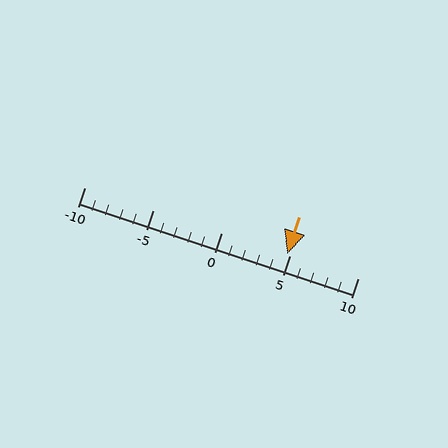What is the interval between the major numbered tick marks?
The major tick marks are spaced 5 units apart.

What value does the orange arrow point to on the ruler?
The orange arrow points to approximately 5.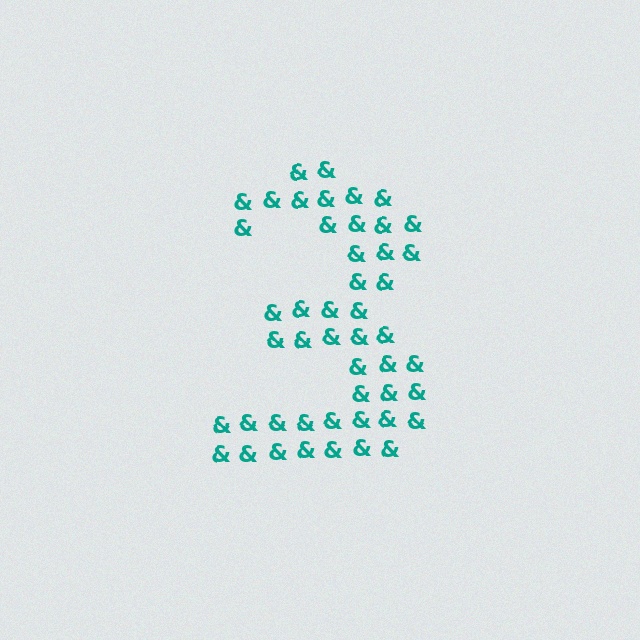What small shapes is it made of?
It is made of small ampersands.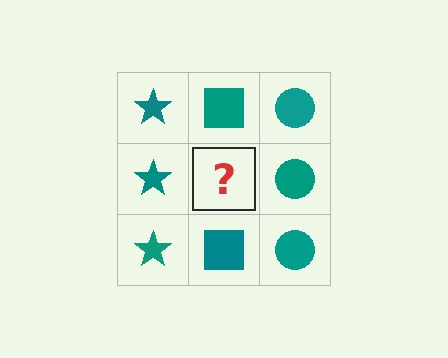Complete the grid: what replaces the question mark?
The question mark should be replaced with a teal square.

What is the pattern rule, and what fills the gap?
The rule is that each column has a consistent shape. The gap should be filled with a teal square.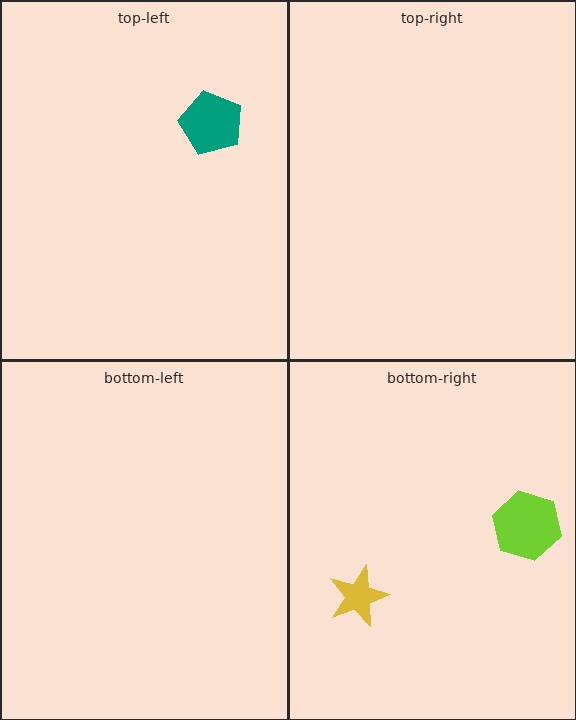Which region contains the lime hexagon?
The bottom-right region.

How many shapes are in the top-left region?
1.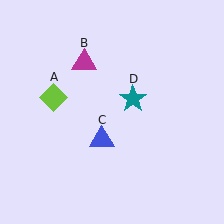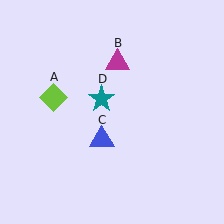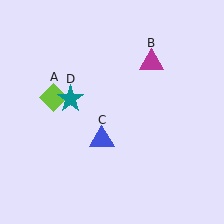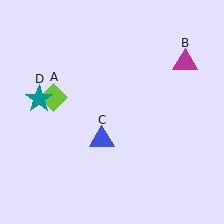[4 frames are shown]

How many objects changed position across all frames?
2 objects changed position: magenta triangle (object B), teal star (object D).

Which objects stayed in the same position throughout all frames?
Lime diamond (object A) and blue triangle (object C) remained stationary.